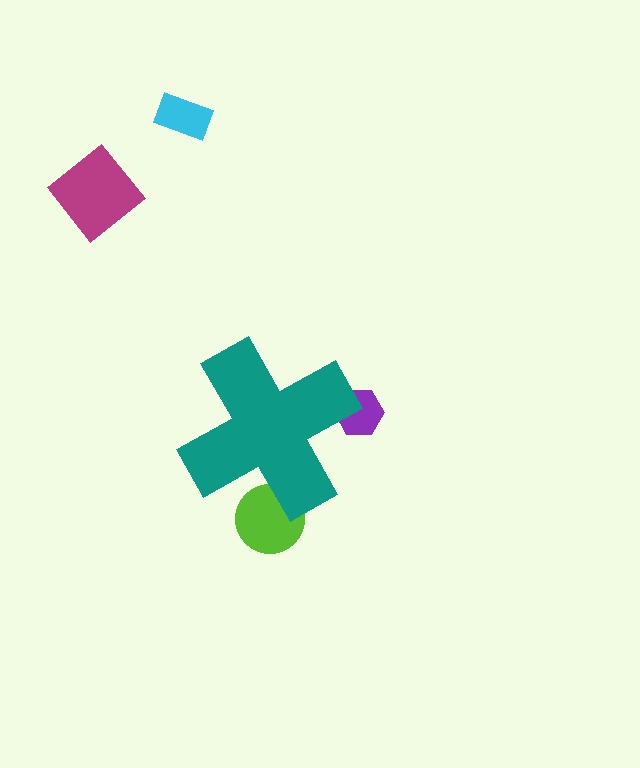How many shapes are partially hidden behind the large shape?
2 shapes are partially hidden.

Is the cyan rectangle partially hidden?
No, the cyan rectangle is fully visible.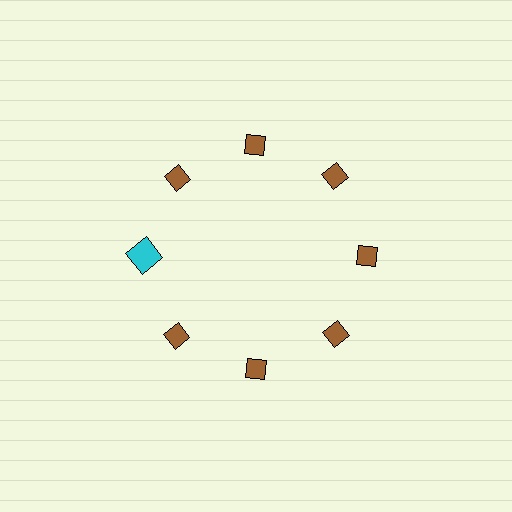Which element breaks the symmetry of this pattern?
The cyan square at roughly the 9 o'clock position breaks the symmetry. All other shapes are brown diamonds.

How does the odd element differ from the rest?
It differs in both color (cyan instead of brown) and shape (square instead of diamond).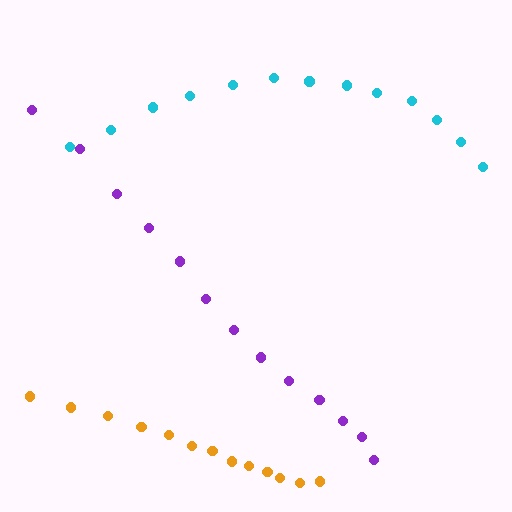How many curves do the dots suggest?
There are 3 distinct paths.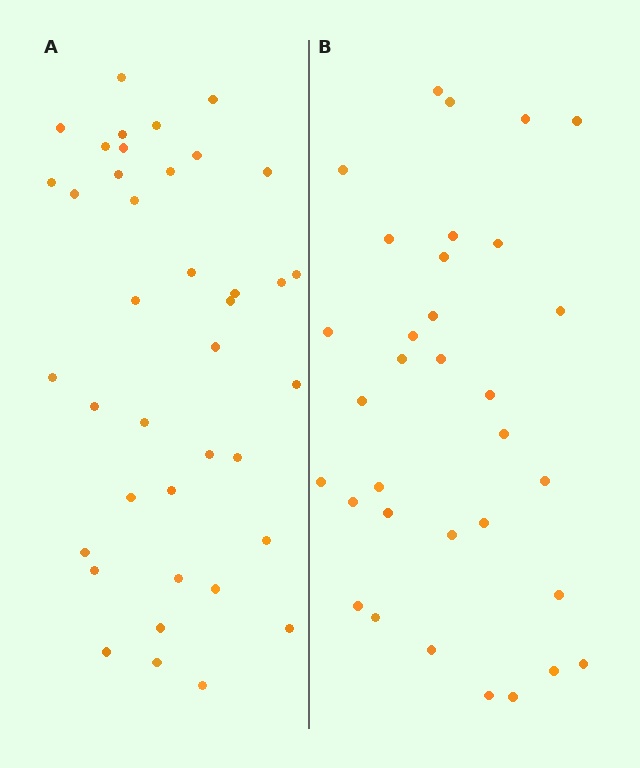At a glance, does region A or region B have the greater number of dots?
Region A (the left region) has more dots.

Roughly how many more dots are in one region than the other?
Region A has about 6 more dots than region B.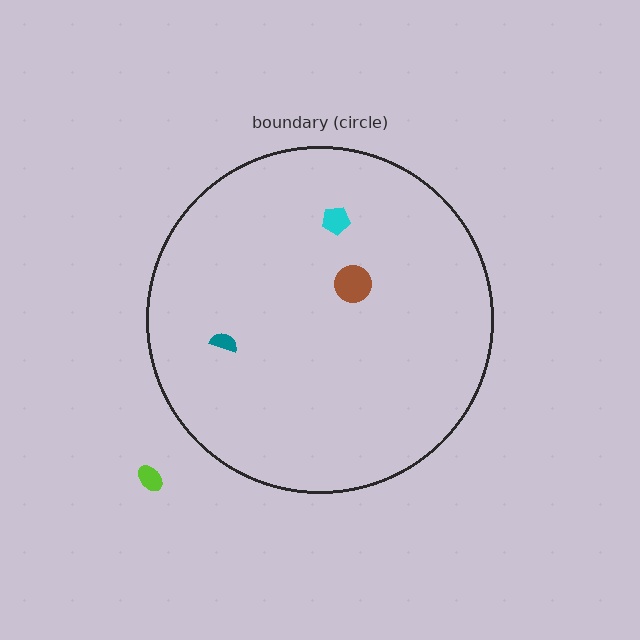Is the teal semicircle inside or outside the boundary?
Inside.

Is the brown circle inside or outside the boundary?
Inside.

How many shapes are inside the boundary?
3 inside, 1 outside.